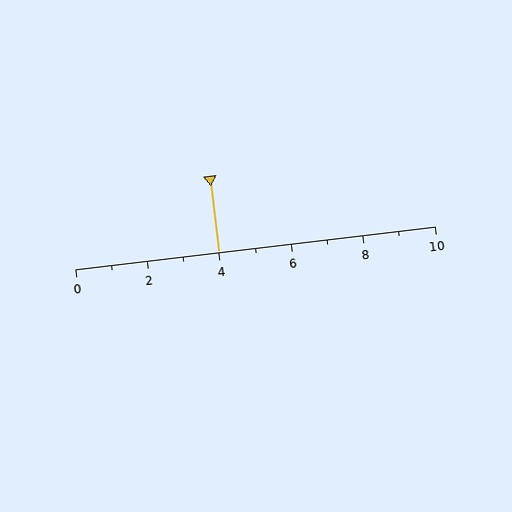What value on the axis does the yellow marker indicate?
The marker indicates approximately 4.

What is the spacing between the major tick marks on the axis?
The major ticks are spaced 2 apart.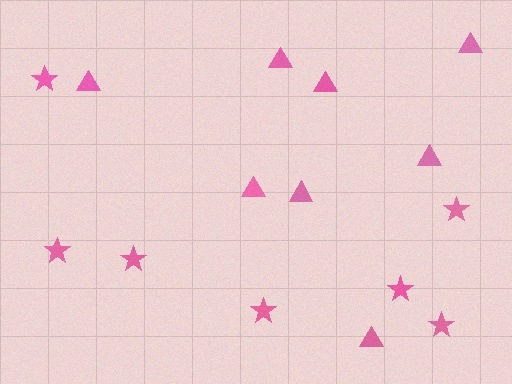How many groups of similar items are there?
There are 2 groups: one group of stars (7) and one group of triangles (8).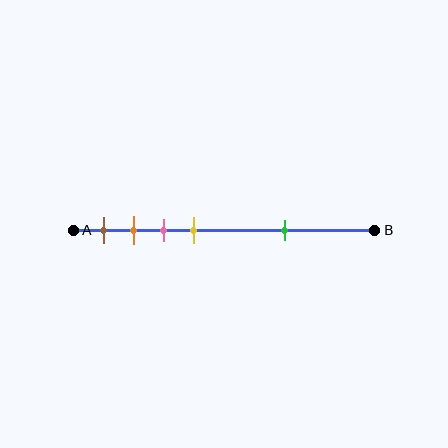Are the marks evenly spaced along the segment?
No, the marks are not evenly spaced.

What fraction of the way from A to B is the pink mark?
The pink mark is approximately 30% (0.3) of the way from A to B.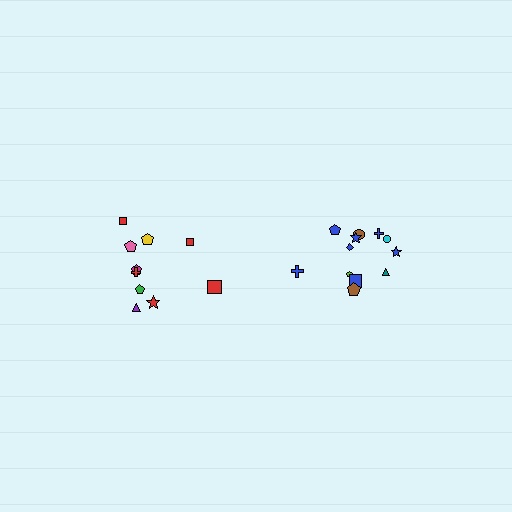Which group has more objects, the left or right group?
The right group.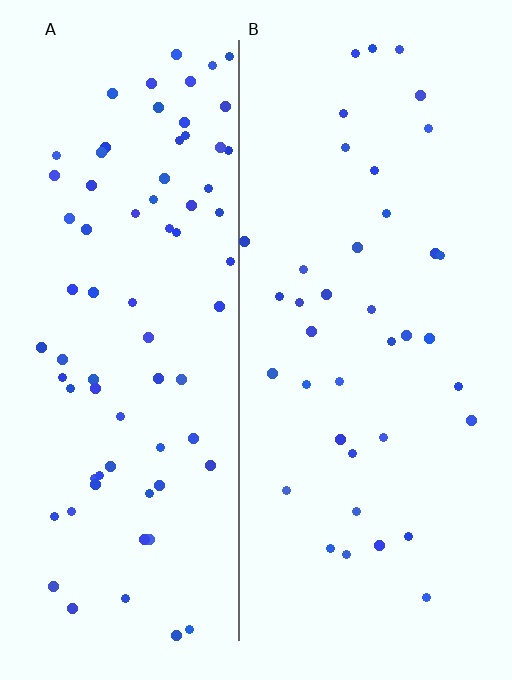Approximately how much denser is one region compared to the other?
Approximately 1.9× — region A over region B.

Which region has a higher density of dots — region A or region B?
A (the left).